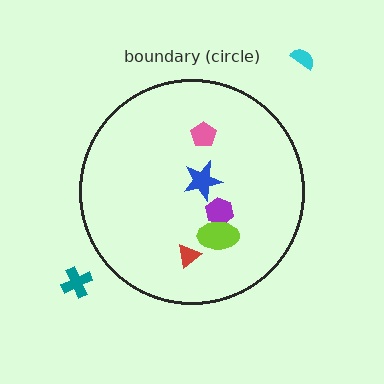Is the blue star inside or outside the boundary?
Inside.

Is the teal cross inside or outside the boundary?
Outside.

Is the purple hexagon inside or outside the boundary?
Inside.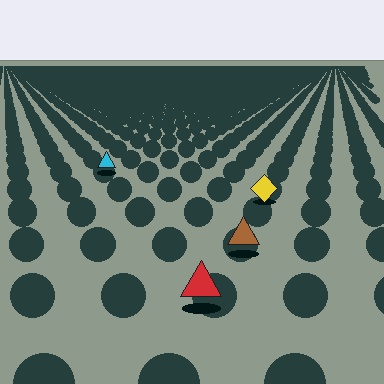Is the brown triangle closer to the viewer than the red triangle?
No. The red triangle is closer — you can tell from the texture gradient: the ground texture is coarser near it.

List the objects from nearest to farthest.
From nearest to farthest: the red triangle, the brown triangle, the yellow diamond, the cyan triangle.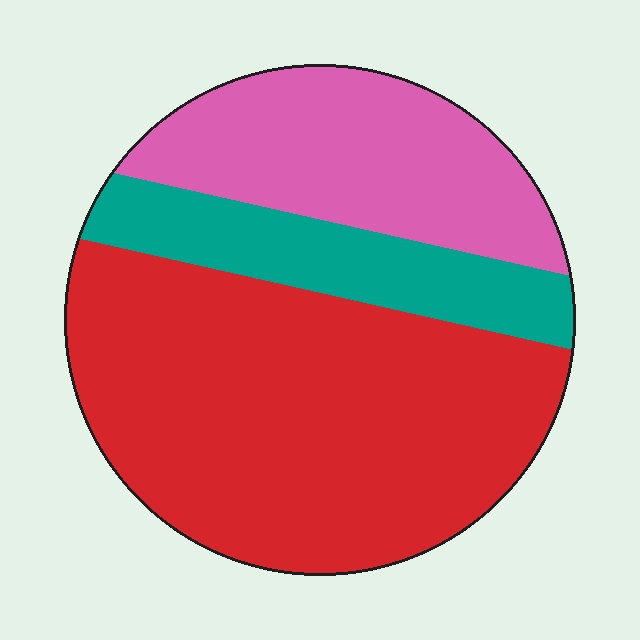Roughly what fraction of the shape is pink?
Pink takes up about one quarter (1/4) of the shape.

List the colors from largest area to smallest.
From largest to smallest: red, pink, teal.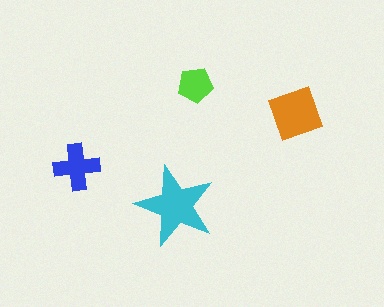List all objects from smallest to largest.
The lime pentagon, the blue cross, the orange square, the cyan star.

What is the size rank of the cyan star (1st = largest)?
1st.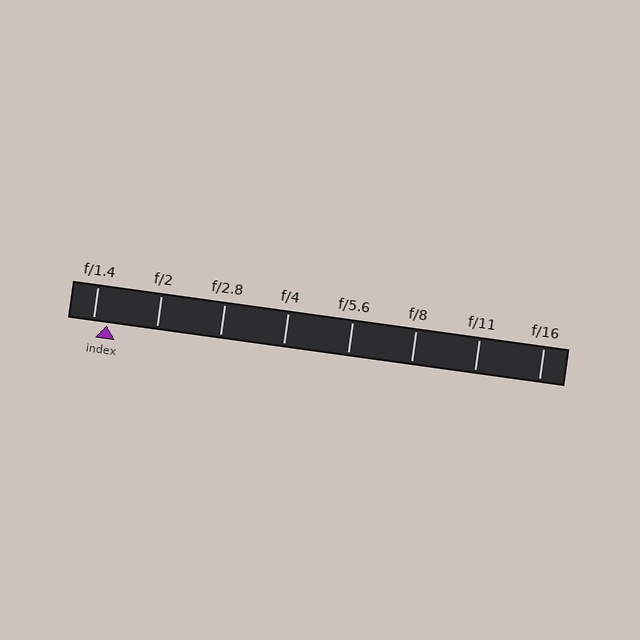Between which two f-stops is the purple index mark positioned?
The index mark is between f/1.4 and f/2.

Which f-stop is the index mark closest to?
The index mark is closest to f/1.4.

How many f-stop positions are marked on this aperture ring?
There are 8 f-stop positions marked.